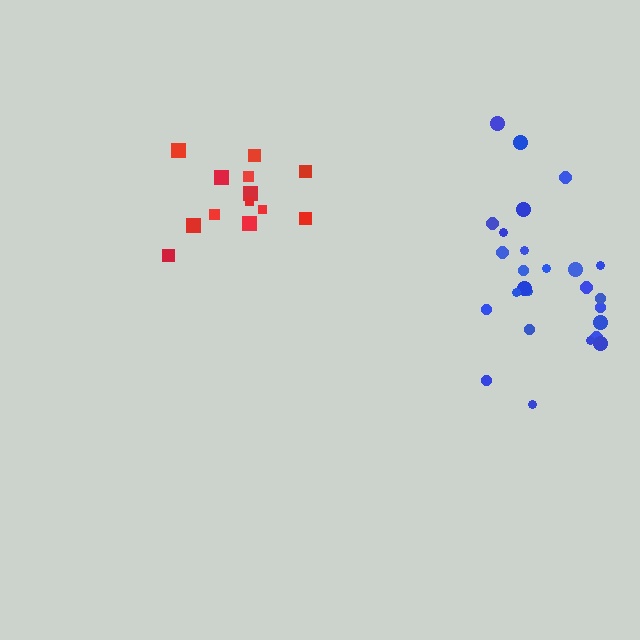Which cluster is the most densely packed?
Red.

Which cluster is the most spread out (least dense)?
Blue.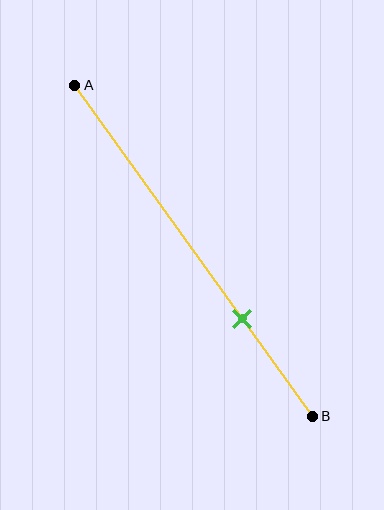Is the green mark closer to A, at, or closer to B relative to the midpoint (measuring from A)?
The green mark is closer to point B than the midpoint of segment AB.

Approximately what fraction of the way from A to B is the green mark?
The green mark is approximately 70% of the way from A to B.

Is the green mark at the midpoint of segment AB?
No, the mark is at about 70% from A, not at the 50% midpoint.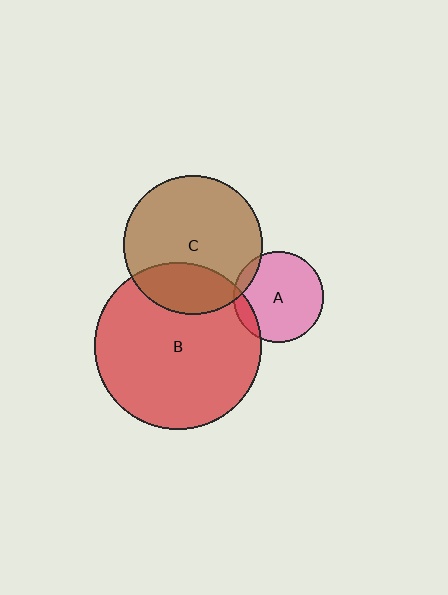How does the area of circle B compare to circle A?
Approximately 3.5 times.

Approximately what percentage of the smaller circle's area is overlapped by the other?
Approximately 25%.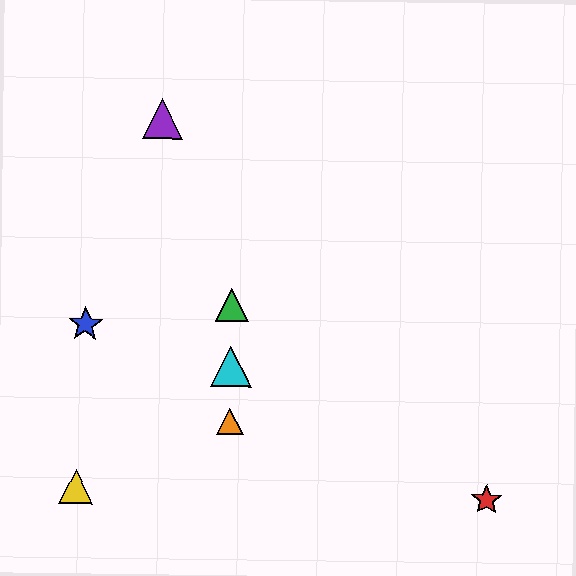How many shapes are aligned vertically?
3 shapes (the green triangle, the orange triangle, the cyan triangle) are aligned vertically.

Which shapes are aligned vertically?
The green triangle, the orange triangle, the cyan triangle are aligned vertically.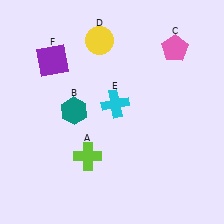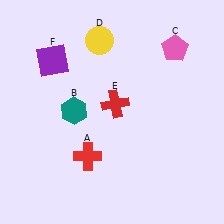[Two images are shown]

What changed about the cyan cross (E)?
In Image 1, E is cyan. In Image 2, it changed to red.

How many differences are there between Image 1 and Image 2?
There are 2 differences between the two images.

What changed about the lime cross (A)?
In Image 1, A is lime. In Image 2, it changed to red.